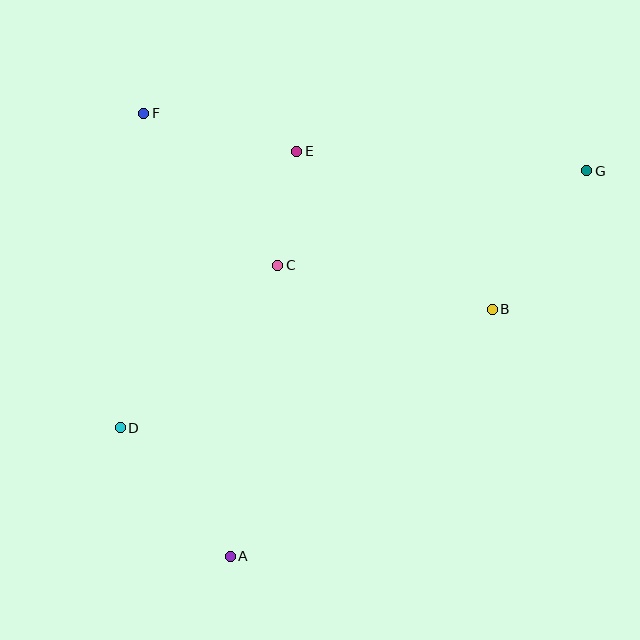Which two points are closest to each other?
Points C and E are closest to each other.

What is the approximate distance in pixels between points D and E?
The distance between D and E is approximately 328 pixels.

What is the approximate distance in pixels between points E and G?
The distance between E and G is approximately 291 pixels.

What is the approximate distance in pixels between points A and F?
The distance between A and F is approximately 452 pixels.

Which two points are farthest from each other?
Points D and G are farthest from each other.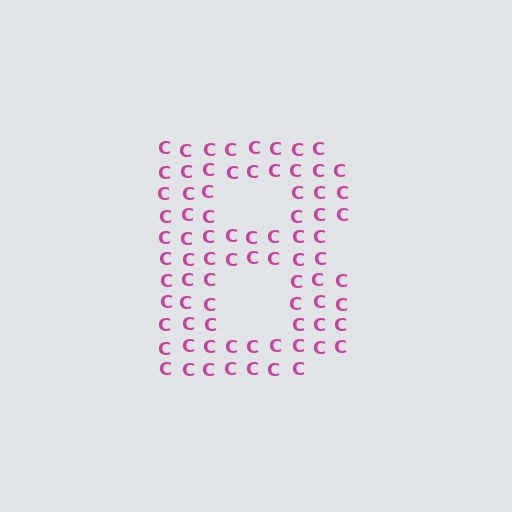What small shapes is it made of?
It is made of small letter C's.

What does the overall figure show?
The overall figure shows the letter B.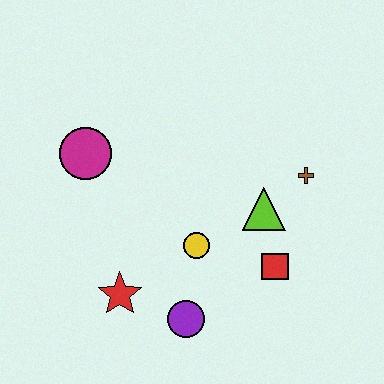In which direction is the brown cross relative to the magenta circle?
The brown cross is to the right of the magenta circle.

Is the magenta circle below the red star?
No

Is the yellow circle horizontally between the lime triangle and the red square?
No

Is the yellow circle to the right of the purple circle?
Yes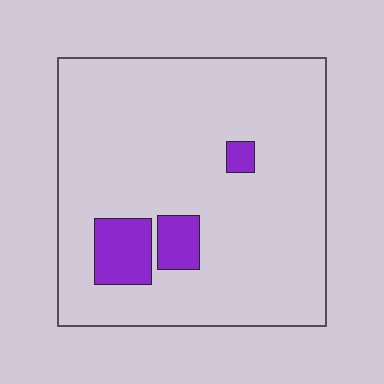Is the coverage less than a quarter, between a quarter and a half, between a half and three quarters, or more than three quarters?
Less than a quarter.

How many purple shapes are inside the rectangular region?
3.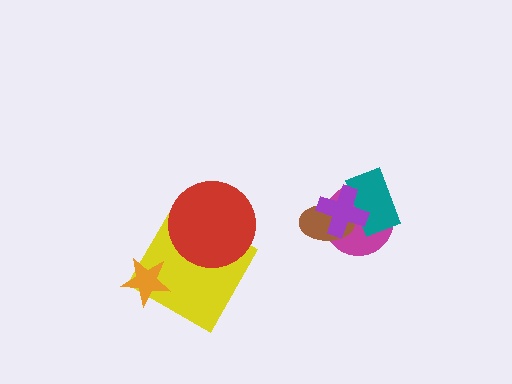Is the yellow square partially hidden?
Yes, it is partially covered by another shape.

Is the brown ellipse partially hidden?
Yes, it is partially covered by another shape.